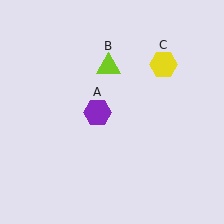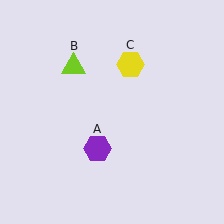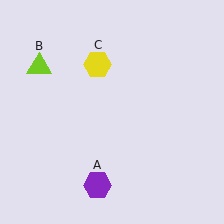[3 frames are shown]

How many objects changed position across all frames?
3 objects changed position: purple hexagon (object A), lime triangle (object B), yellow hexagon (object C).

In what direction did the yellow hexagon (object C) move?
The yellow hexagon (object C) moved left.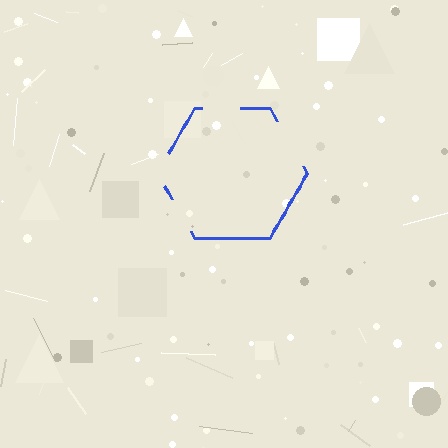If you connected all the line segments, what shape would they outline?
They would outline a hexagon.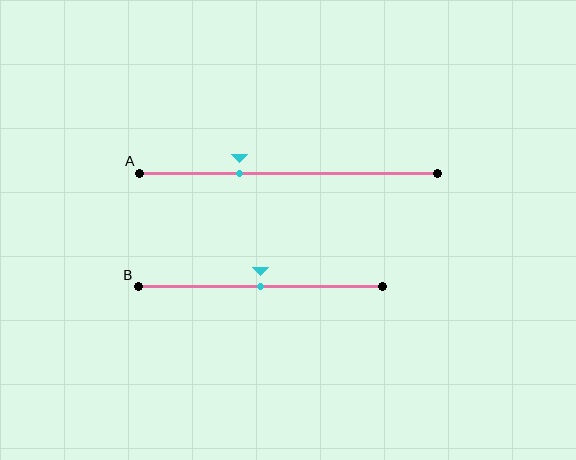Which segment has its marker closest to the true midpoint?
Segment B has its marker closest to the true midpoint.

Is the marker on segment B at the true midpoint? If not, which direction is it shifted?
Yes, the marker on segment B is at the true midpoint.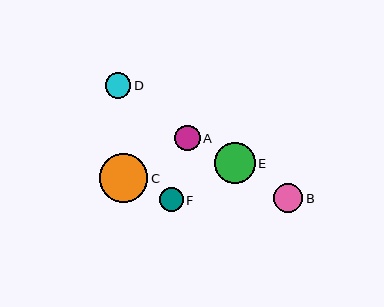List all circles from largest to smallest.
From largest to smallest: C, E, B, D, A, F.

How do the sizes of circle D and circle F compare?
Circle D and circle F are approximately the same size.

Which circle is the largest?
Circle C is the largest with a size of approximately 49 pixels.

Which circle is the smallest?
Circle F is the smallest with a size of approximately 23 pixels.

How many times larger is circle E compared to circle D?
Circle E is approximately 1.6 times the size of circle D.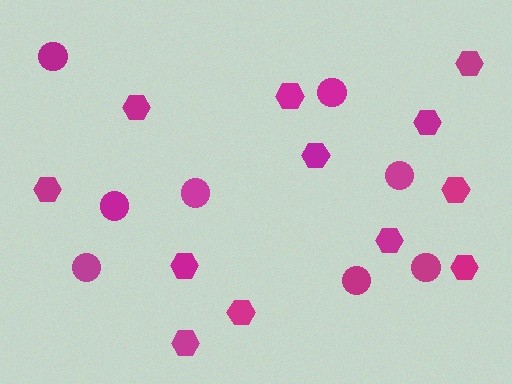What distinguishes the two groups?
There are 2 groups: one group of circles (8) and one group of hexagons (12).